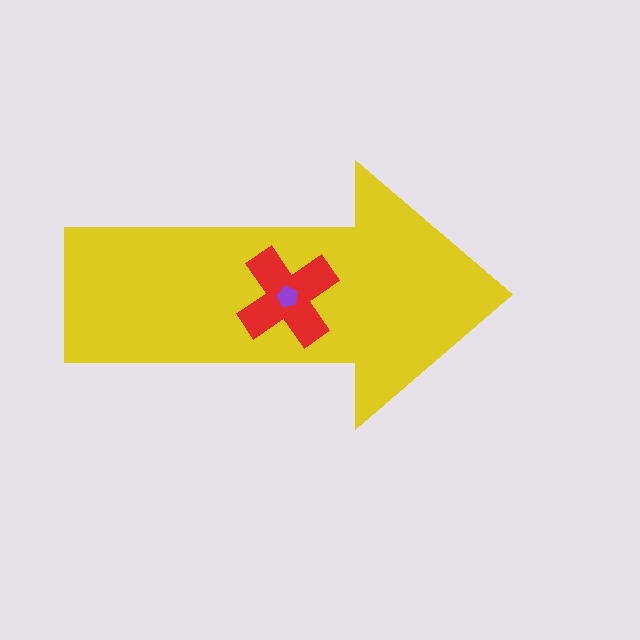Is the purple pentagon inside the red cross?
Yes.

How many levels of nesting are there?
3.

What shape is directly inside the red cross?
The purple pentagon.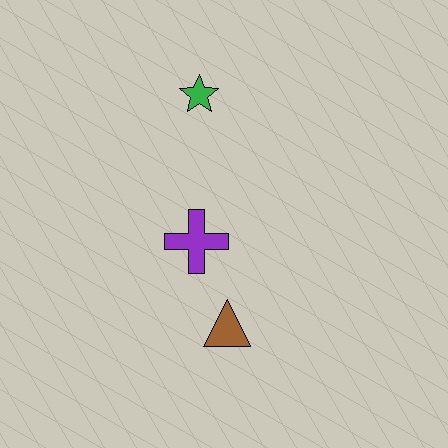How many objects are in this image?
There are 3 objects.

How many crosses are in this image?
There is 1 cross.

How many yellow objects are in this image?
There are no yellow objects.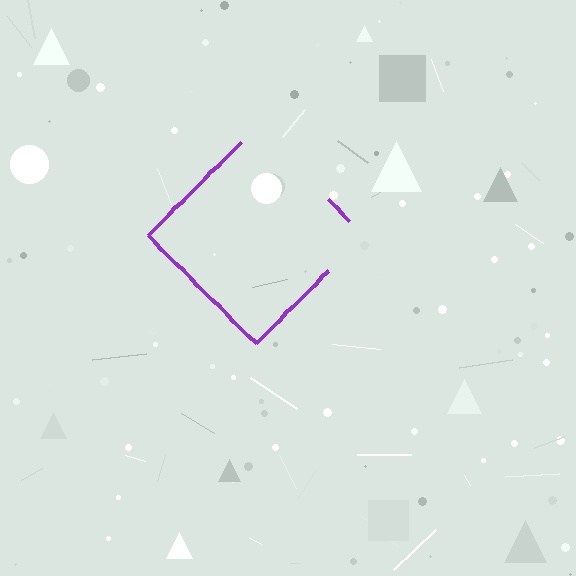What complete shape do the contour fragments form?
The contour fragments form a diamond.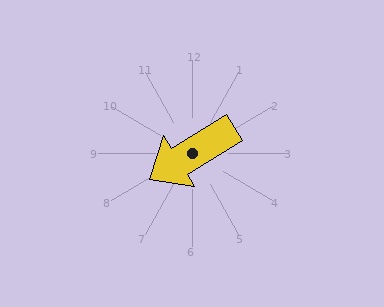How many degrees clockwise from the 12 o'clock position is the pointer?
Approximately 238 degrees.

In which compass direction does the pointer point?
Southwest.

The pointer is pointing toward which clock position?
Roughly 8 o'clock.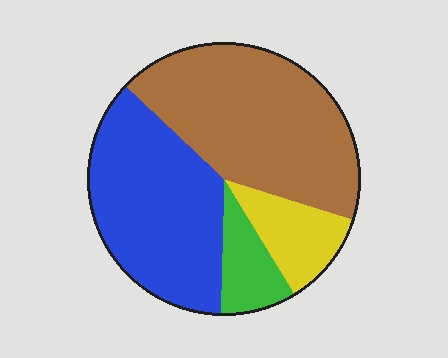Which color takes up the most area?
Brown, at roughly 45%.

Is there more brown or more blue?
Brown.